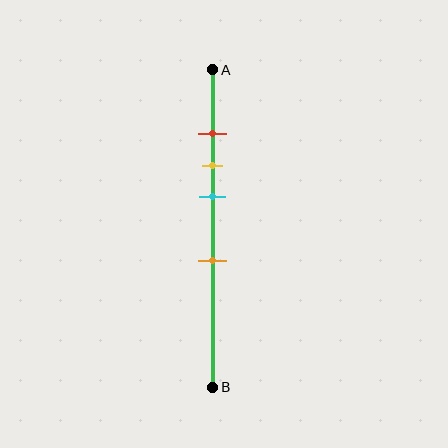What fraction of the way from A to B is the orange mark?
The orange mark is approximately 60% (0.6) of the way from A to B.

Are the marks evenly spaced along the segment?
No, the marks are not evenly spaced.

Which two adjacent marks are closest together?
The red and yellow marks are the closest adjacent pair.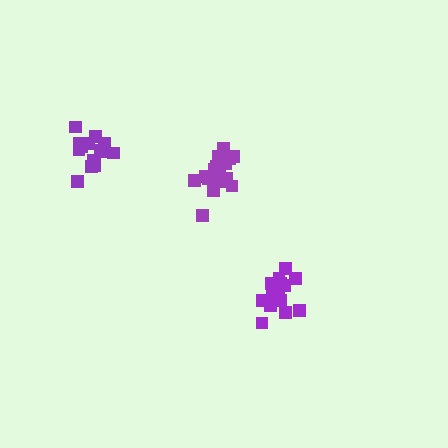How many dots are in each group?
Group 1: 16 dots, Group 2: 15 dots, Group 3: 16 dots (47 total).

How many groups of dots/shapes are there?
There are 3 groups.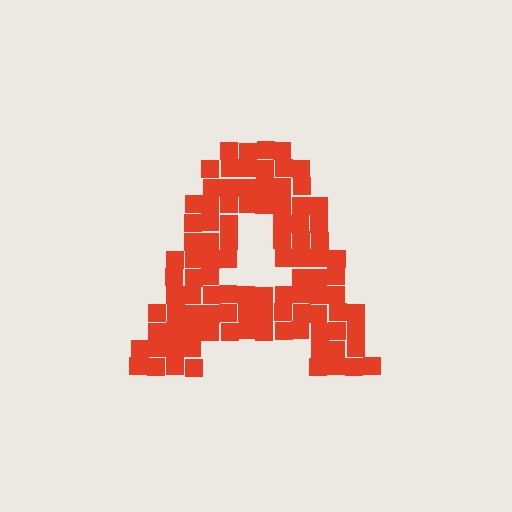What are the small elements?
The small elements are squares.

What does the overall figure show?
The overall figure shows the letter A.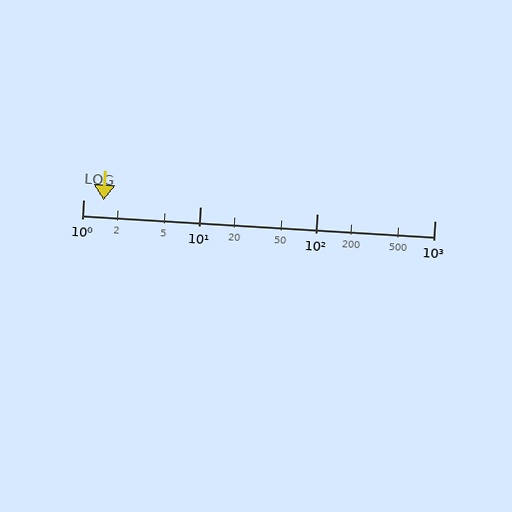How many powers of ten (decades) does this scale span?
The scale spans 3 decades, from 1 to 1000.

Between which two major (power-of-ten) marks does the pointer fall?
The pointer is between 1 and 10.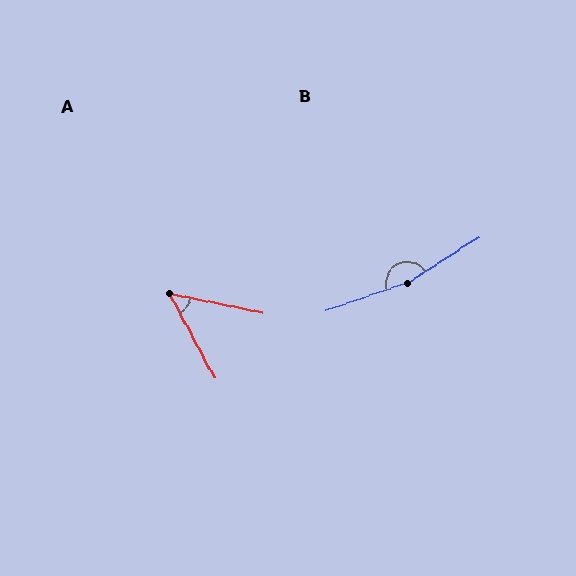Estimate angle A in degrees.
Approximately 50 degrees.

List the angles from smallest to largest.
A (50°), B (166°).